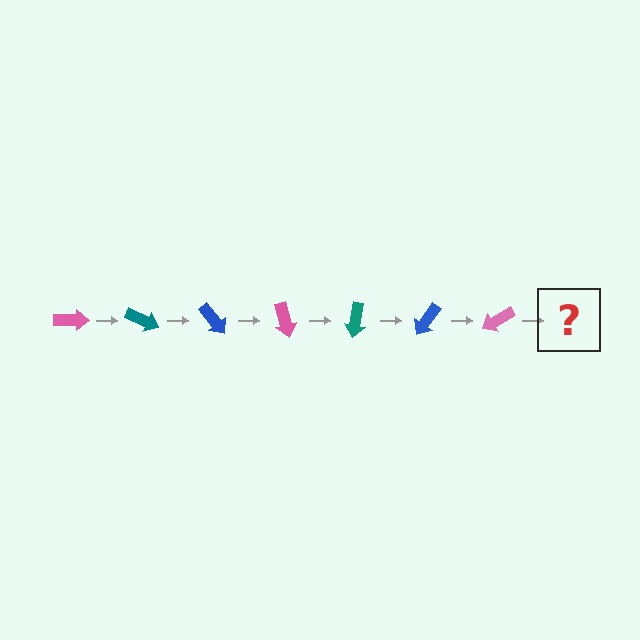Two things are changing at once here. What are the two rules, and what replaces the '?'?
The two rules are that it rotates 25 degrees each step and the color cycles through pink, teal, and blue. The '?' should be a teal arrow, rotated 175 degrees from the start.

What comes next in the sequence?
The next element should be a teal arrow, rotated 175 degrees from the start.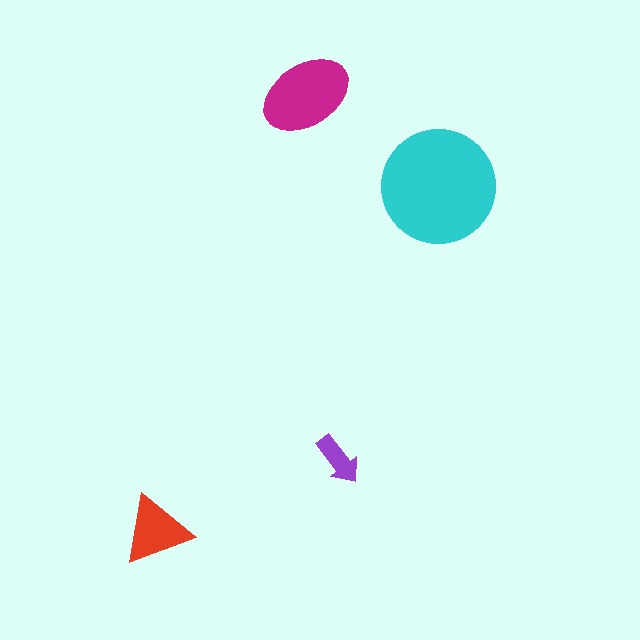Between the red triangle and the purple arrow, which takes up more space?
The red triangle.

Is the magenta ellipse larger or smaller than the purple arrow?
Larger.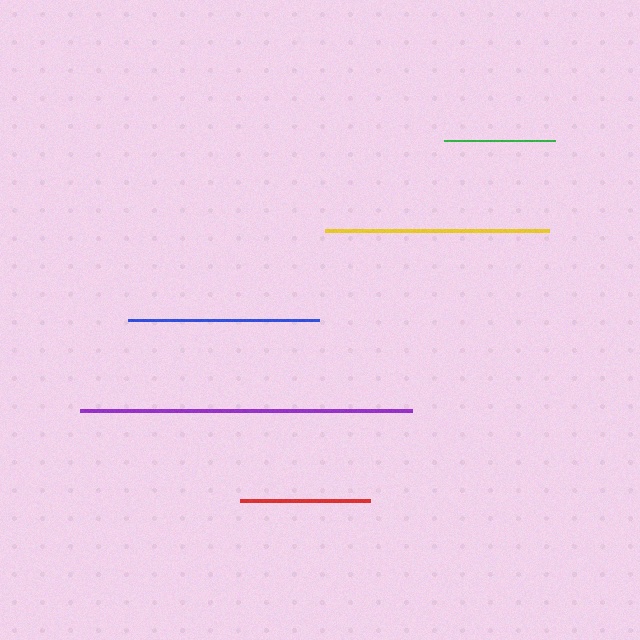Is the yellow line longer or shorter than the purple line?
The purple line is longer than the yellow line.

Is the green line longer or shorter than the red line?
The red line is longer than the green line.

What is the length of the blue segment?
The blue segment is approximately 191 pixels long.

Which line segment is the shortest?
The green line is the shortest at approximately 111 pixels.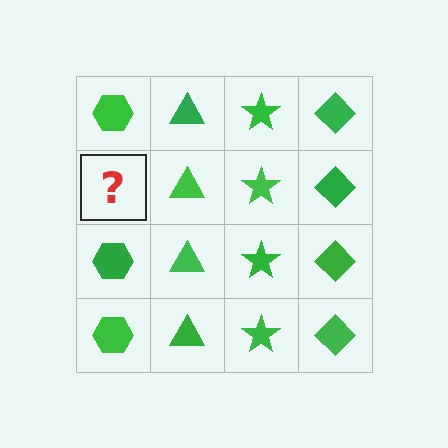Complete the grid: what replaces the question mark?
The question mark should be replaced with a green hexagon.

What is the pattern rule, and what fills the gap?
The rule is that each column has a consistent shape. The gap should be filled with a green hexagon.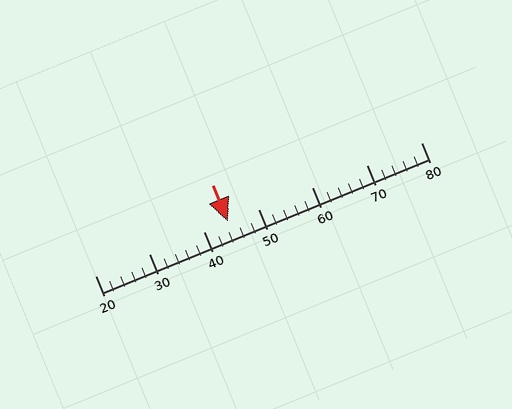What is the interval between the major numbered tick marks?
The major tick marks are spaced 10 units apart.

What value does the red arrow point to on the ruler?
The red arrow points to approximately 44.